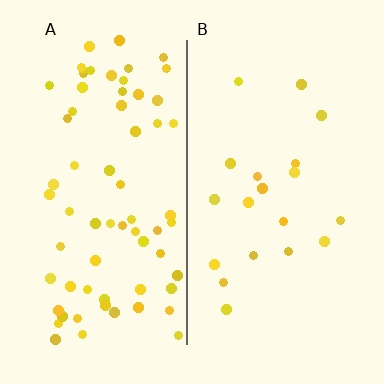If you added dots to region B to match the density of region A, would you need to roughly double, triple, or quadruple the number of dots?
Approximately triple.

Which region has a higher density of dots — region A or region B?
A (the left).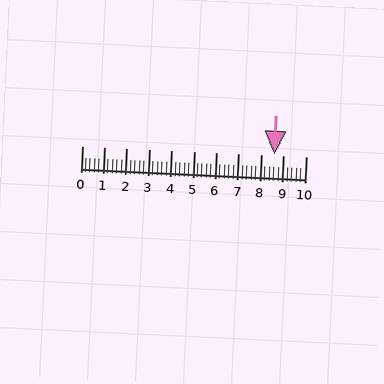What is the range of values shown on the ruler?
The ruler shows values from 0 to 10.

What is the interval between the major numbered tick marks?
The major tick marks are spaced 1 units apart.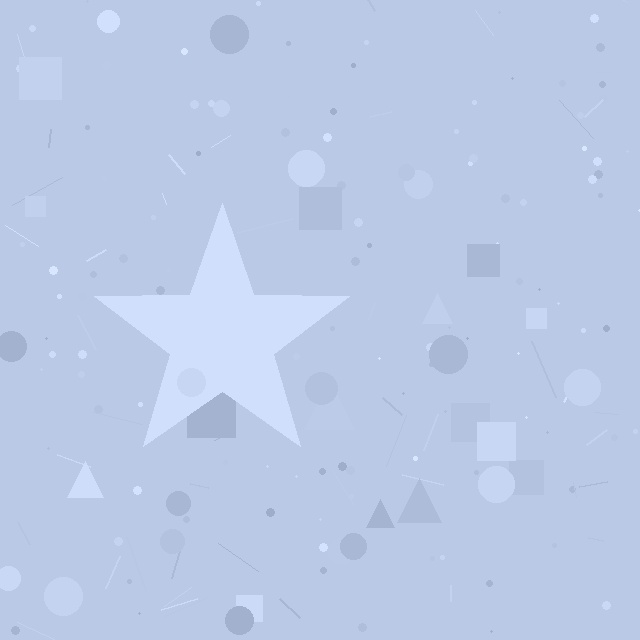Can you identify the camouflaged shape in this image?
The camouflaged shape is a star.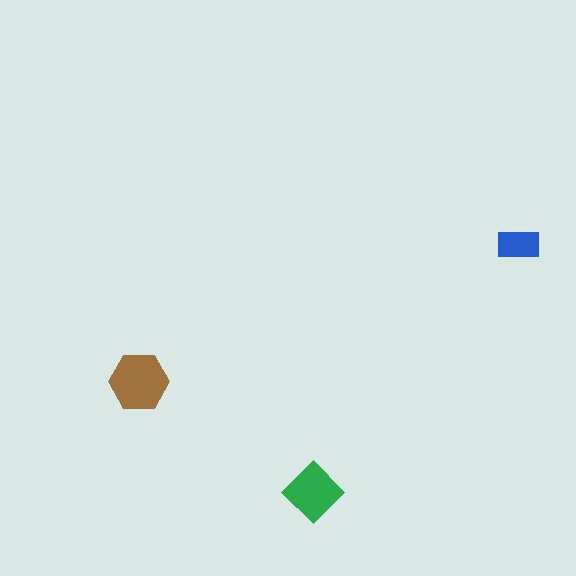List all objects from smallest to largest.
The blue rectangle, the green diamond, the brown hexagon.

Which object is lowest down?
The green diamond is bottommost.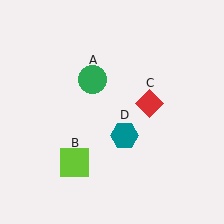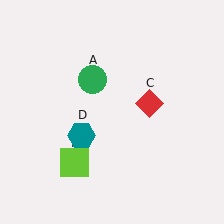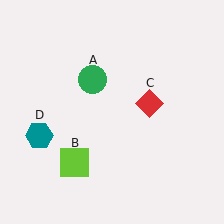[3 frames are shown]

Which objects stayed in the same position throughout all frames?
Green circle (object A) and lime square (object B) and red diamond (object C) remained stationary.